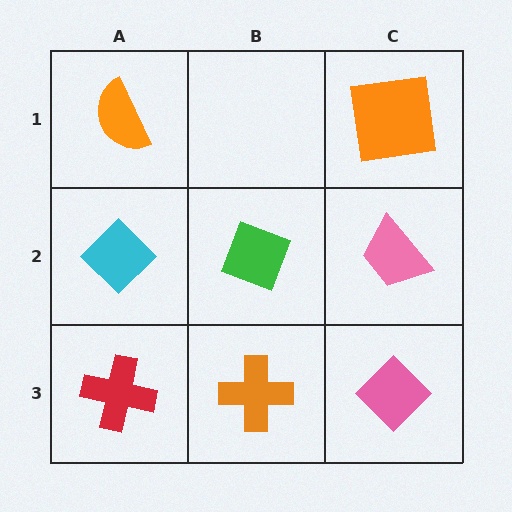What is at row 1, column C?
An orange square.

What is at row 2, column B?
A green diamond.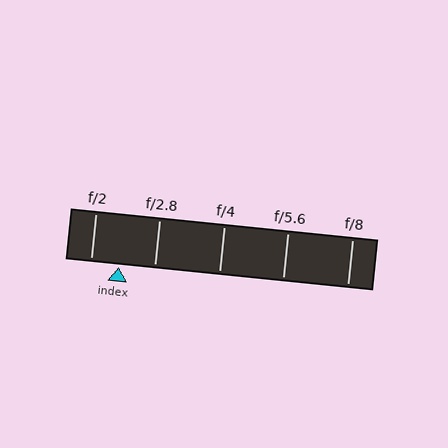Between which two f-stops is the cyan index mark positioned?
The index mark is between f/2 and f/2.8.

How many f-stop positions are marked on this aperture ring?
There are 5 f-stop positions marked.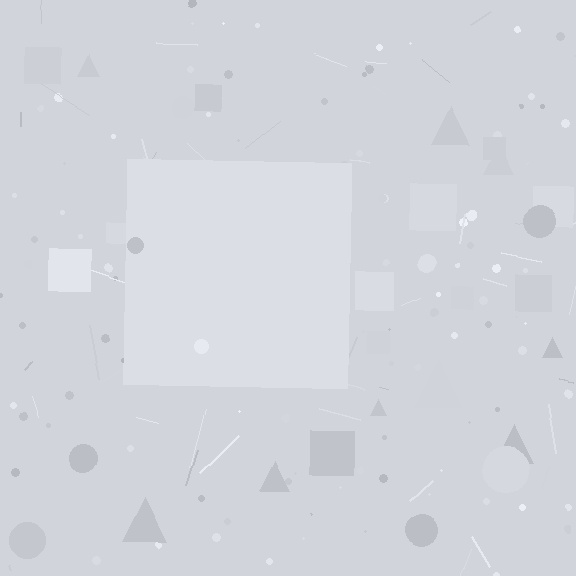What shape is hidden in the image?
A square is hidden in the image.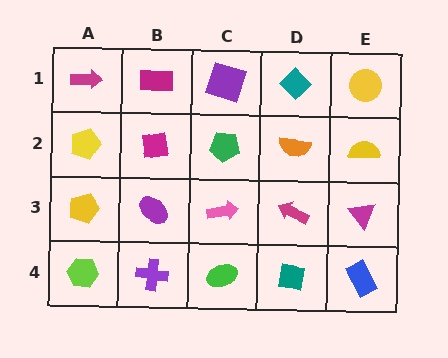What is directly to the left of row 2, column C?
A magenta square.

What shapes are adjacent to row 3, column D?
An orange semicircle (row 2, column D), a teal square (row 4, column D), a pink arrow (row 3, column C), a magenta triangle (row 3, column E).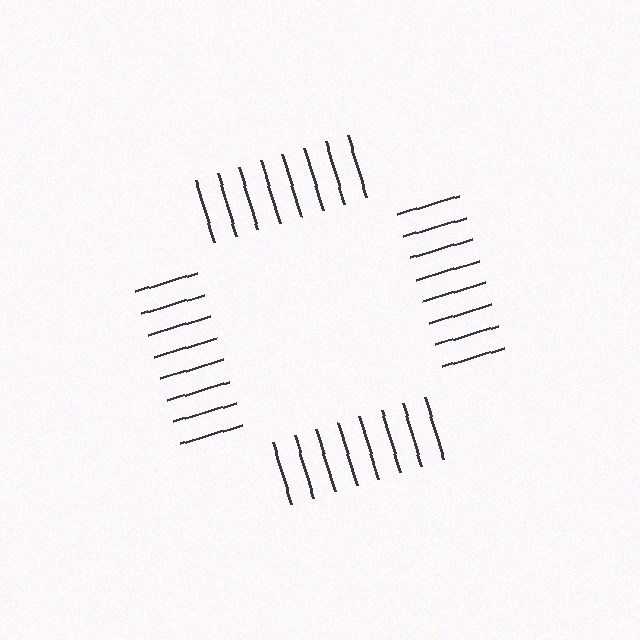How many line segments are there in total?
32 — 8 along each of the 4 edges.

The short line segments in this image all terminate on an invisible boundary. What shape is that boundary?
An illusory square — the line segments terminate on its edges but no continuous stroke is drawn.